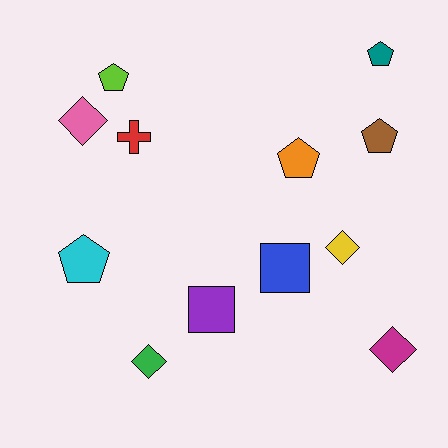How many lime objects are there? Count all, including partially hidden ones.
There is 1 lime object.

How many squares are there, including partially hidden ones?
There are 2 squares.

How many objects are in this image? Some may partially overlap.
There are 12 objects.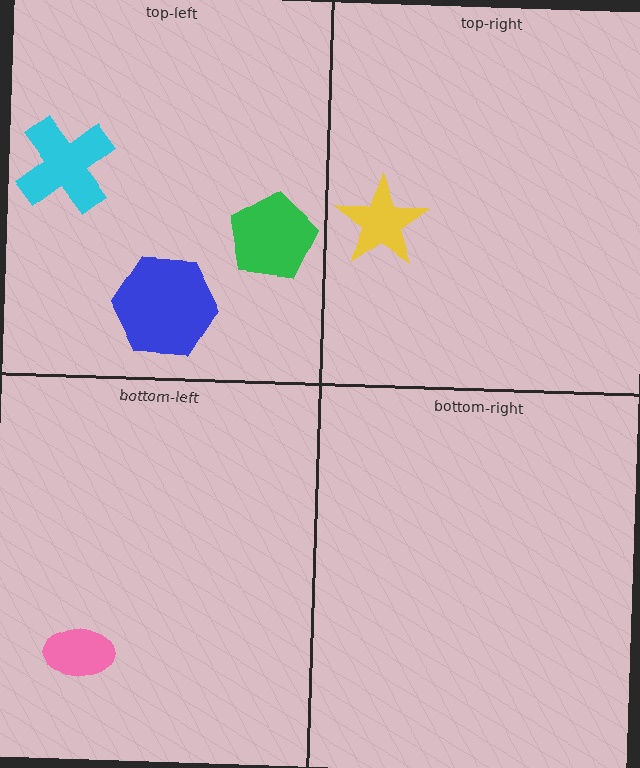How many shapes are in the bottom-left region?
1.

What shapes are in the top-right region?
The yellow star.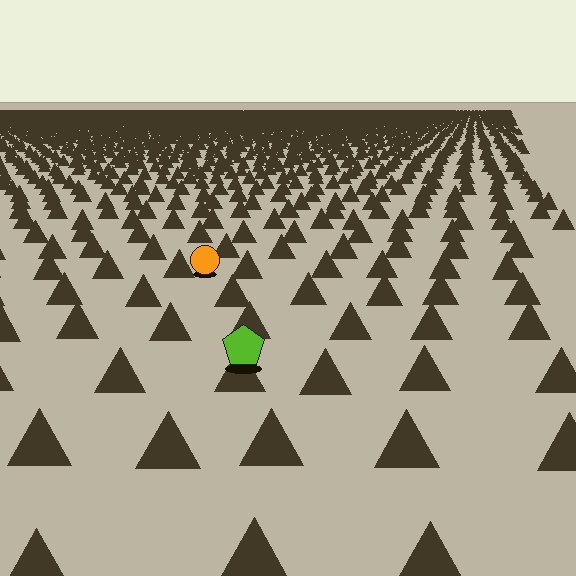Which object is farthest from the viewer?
The orange circle is farthest from the viewer. It appears smaller and the ground texture around it is denser.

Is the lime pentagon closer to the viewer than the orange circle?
Yes. The lime pentagon is closer — you can tell from the texture gradient: the ground texture is coarser near it.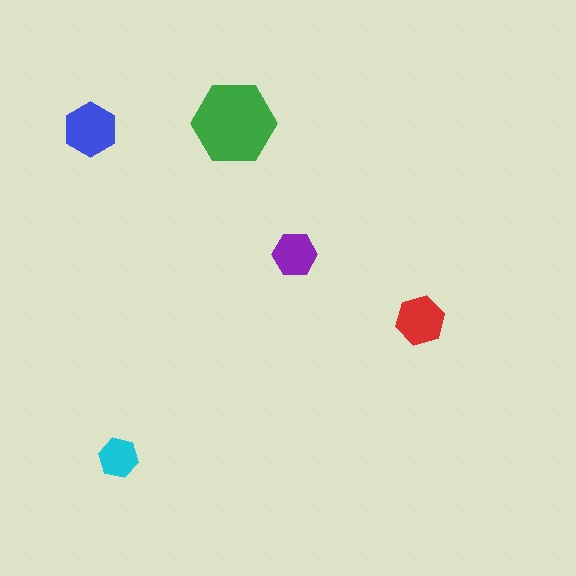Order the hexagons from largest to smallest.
the green one, the blue one, the red one, the purple one, the cyan one.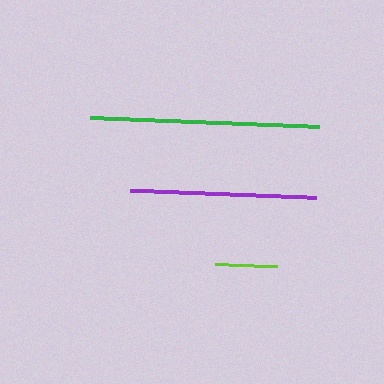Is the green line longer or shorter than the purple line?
The green line is longer than the purple line.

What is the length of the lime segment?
The lime segment is approximately 61 pixels long.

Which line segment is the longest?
The green line is the longest at approximately 228 pixels.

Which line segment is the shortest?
The lime line is the shortest at approximately 61 pixels.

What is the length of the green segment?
The green segment is approximately 228 pixels long.